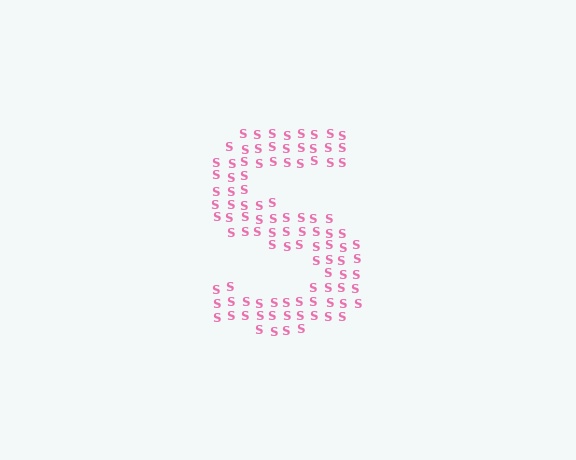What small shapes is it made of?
It is made of small letter S's.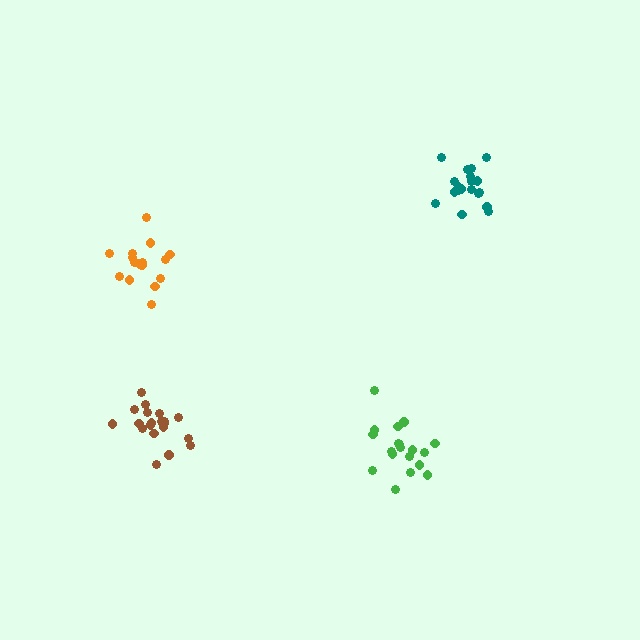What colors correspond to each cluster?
The clusters are colored: brown, teal, orange, green.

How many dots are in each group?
Group 1: 20 dots, Group 2: 19 dots, Group 3: 16 dots, Group 4: 19 dots (74 total).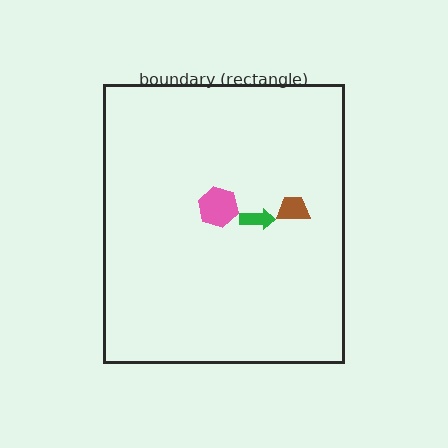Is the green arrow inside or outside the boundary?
Inside.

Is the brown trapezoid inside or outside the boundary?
Inside.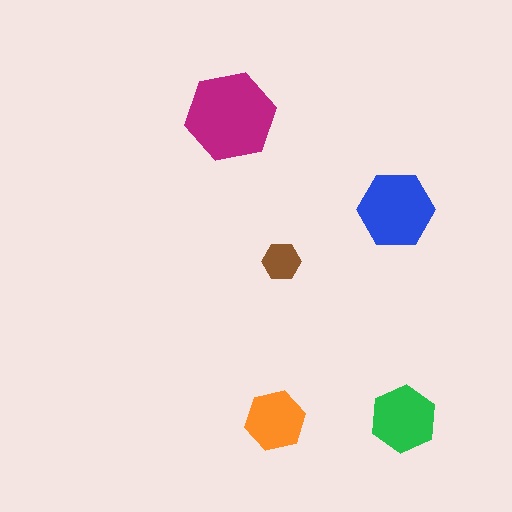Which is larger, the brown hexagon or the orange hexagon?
The orange one.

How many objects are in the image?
There are 5 objects in the image.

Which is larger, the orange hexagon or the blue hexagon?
The blue one.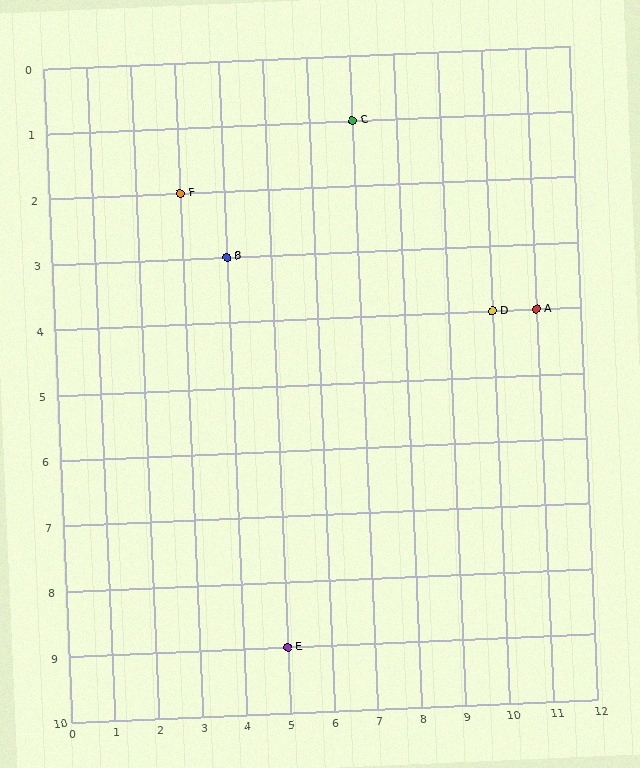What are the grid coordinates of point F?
Point F is at grid coordinates (3, 2).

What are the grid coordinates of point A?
Point A is at grid coordinates (11, 4).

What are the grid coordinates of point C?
Point C is at grid coordinates (7, 1).